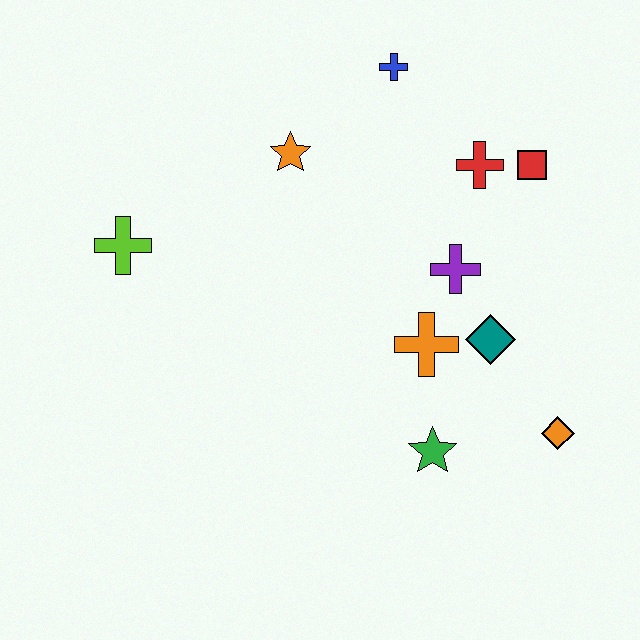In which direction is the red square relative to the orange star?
The red square is to the right of the orange star.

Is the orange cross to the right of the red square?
No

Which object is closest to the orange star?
The blue cross is closest to the orange star.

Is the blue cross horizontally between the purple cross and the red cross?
No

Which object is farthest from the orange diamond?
The lime cross is farthest from the orange diamond.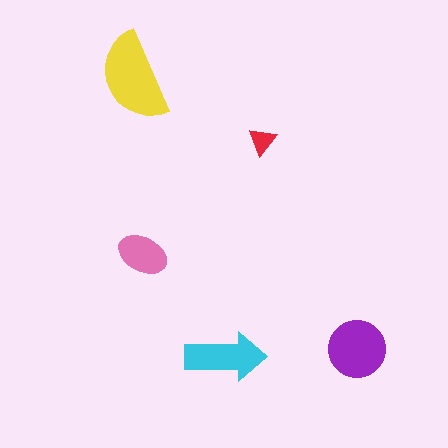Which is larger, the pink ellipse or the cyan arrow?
The cyan arrow.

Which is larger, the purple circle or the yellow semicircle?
The yellow semicircle.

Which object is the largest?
The yellow semicircle.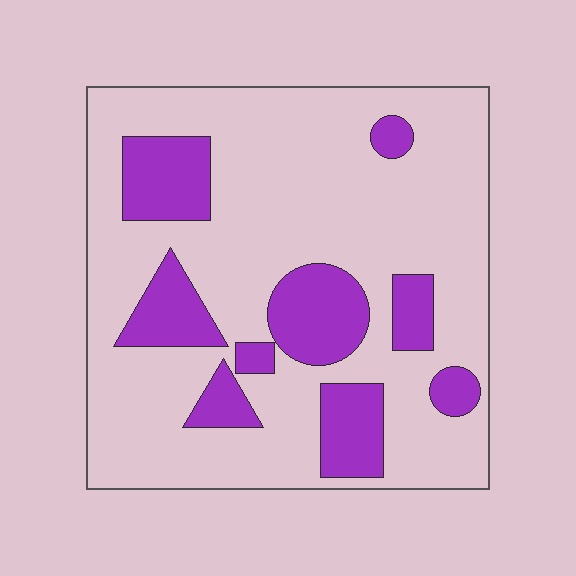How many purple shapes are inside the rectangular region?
9.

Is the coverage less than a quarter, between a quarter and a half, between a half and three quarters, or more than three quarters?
Less than a quarter.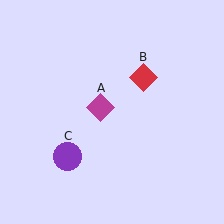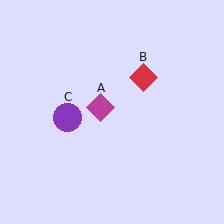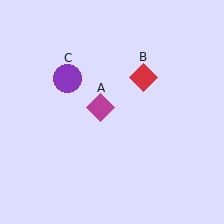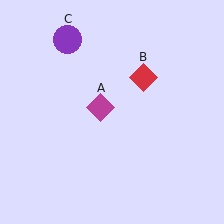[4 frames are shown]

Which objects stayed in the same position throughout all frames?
Magenta diamond (object A) and red diamond (object B) remained stationary.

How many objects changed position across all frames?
1 object changed position: purple circle (object C).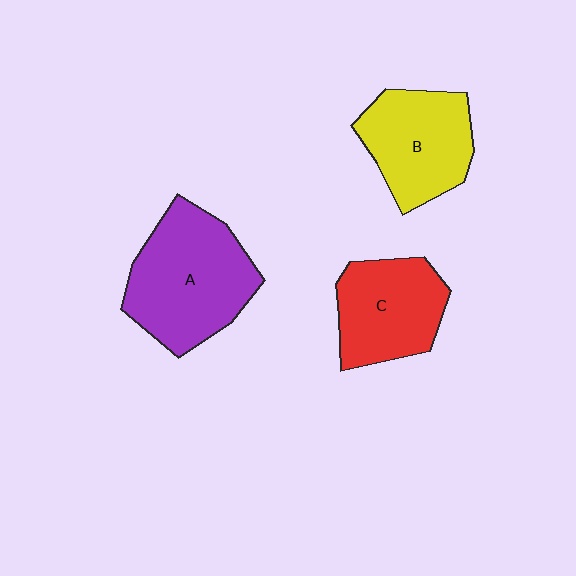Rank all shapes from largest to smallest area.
From largest to smallest: A (purple), B (yellow), C (red).